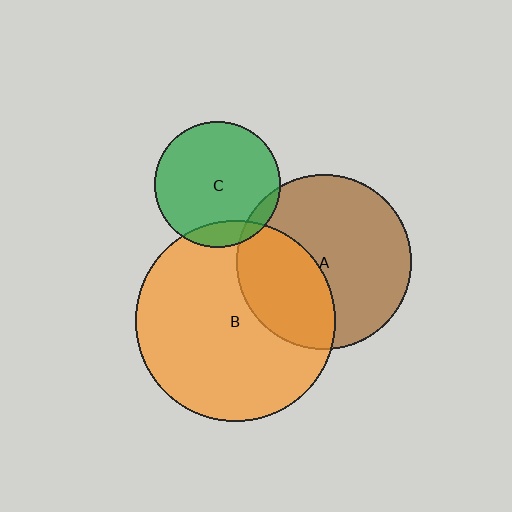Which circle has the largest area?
Circle B (orange).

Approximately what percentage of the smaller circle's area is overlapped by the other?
Approximately 35%.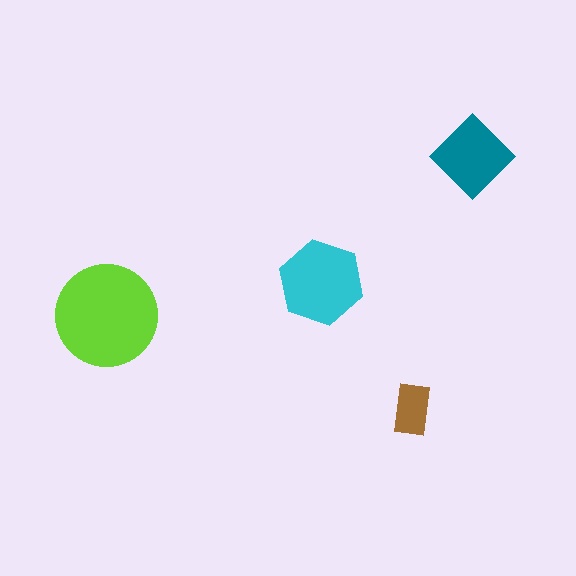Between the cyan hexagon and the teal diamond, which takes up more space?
The cyan hexagon.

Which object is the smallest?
The brown rectangle.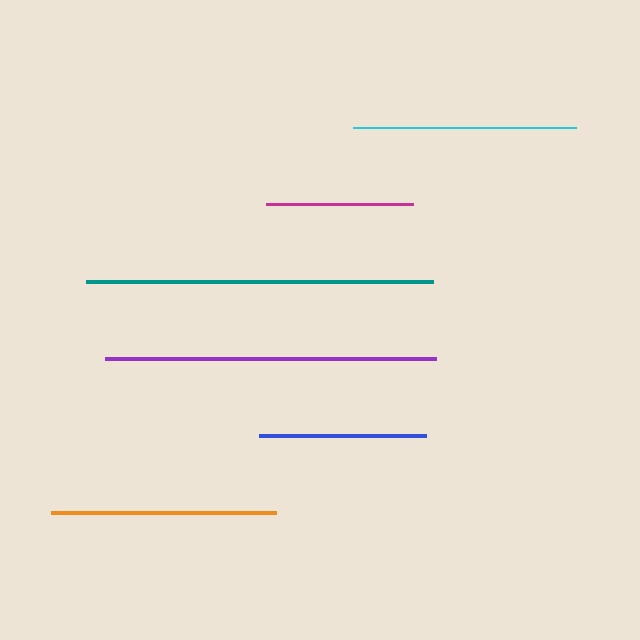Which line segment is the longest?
The teal line is the longest at approximately 346 pixels.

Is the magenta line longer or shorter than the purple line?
The purple line is longer than the magenta line.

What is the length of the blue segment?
The blue segment is approximately 167 pixels long.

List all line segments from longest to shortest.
From longest to shortest: teal, purple, orange, cyan, blue, magenta.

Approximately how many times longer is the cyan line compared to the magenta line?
The cyan line is approximately 1.5 times the length of the magenta line.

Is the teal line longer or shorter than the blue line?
The teal line is longer than the blue line.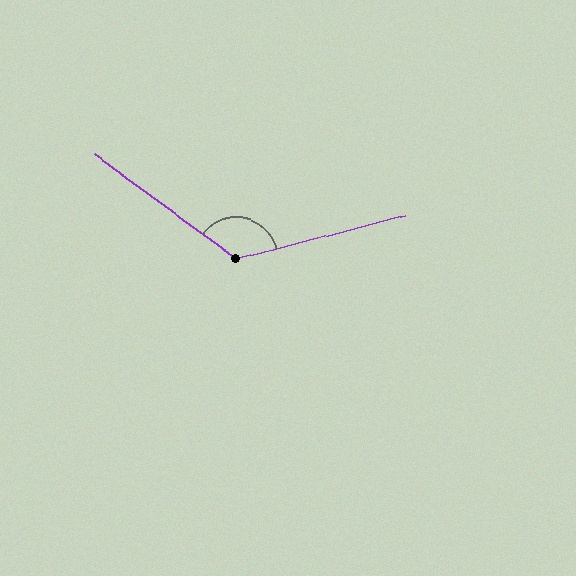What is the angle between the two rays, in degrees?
Approximately 129 degrees.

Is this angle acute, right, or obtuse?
It is obtuse.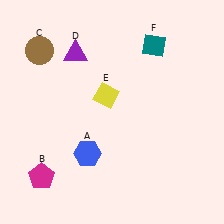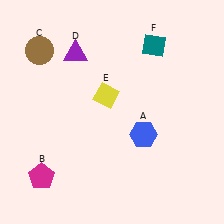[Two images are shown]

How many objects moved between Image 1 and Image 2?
1 object moved between the two images.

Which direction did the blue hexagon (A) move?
The blue hexagon (A) moved right.